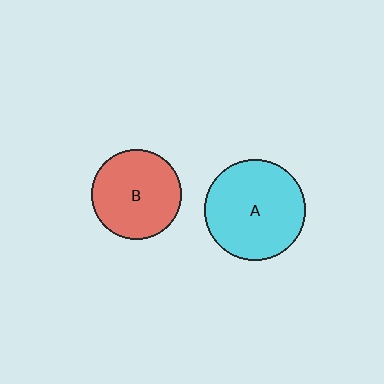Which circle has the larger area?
Circle A (cyan).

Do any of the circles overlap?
No, none of the circles overlap.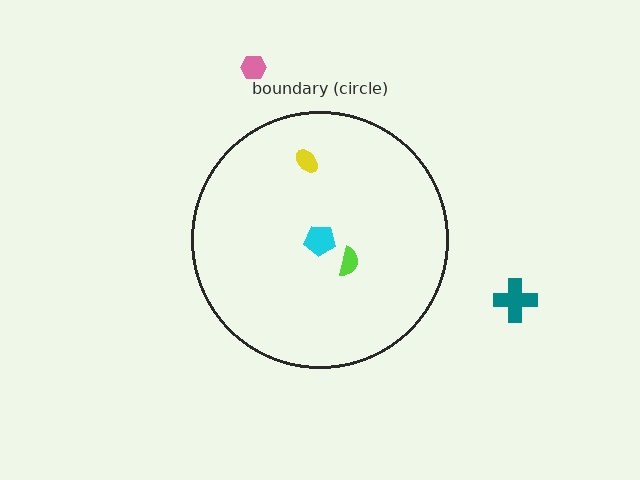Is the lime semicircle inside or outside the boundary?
Inside.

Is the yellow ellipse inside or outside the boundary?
Inside.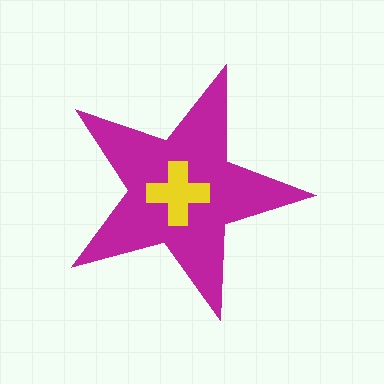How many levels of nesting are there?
2.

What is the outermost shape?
The magenta star.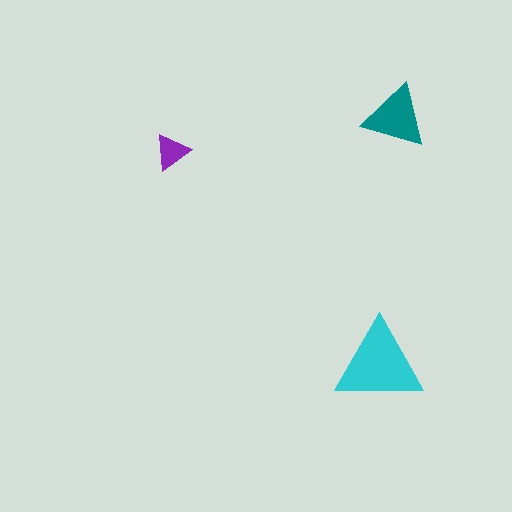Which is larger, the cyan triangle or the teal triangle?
The cyan one.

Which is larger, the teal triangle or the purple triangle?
The teal one.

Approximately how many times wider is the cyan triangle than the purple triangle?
About 2.5 times wider.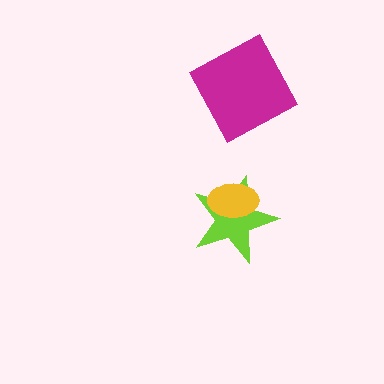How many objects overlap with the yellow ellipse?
1 object overlaps with the yellow ellipse.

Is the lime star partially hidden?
Yes, it is partially covered by another shape.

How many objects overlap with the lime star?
1 object overlaps with the lime star.